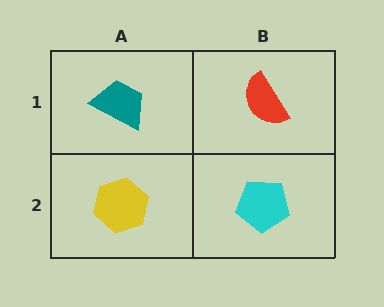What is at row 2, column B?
A cyan pentagon.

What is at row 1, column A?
A teal trapezoid.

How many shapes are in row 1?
2 shapes.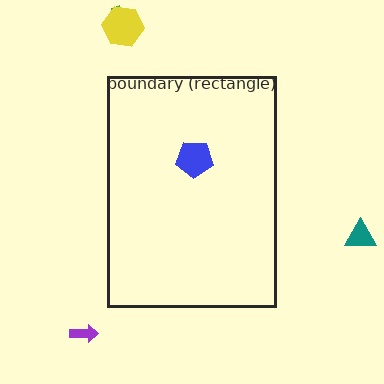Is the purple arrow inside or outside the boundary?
Outside.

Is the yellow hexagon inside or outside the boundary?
Outside.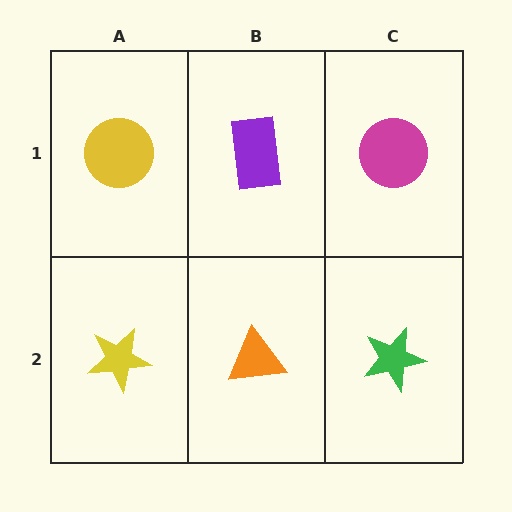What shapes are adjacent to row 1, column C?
A green star (row 2, column C), a purple rectangle (row 1, column B).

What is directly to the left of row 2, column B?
A yellow star.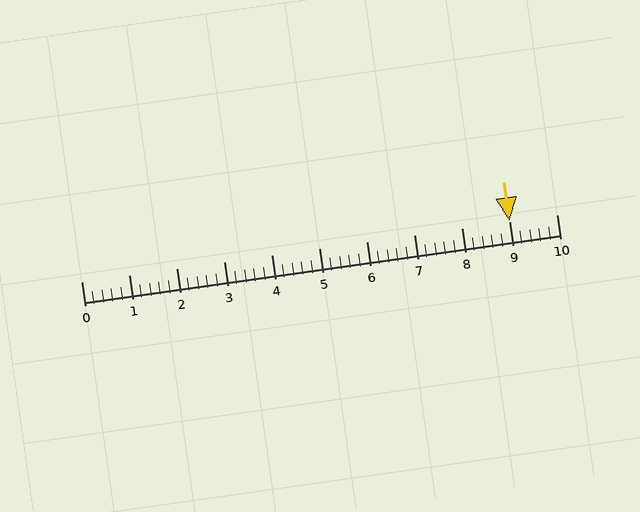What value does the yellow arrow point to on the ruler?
The yellow arrow points to approximately 9.0.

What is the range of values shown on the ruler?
The ruler shows values from 0 to 10.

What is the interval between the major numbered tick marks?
The major tick marks are spaced 1 units apart.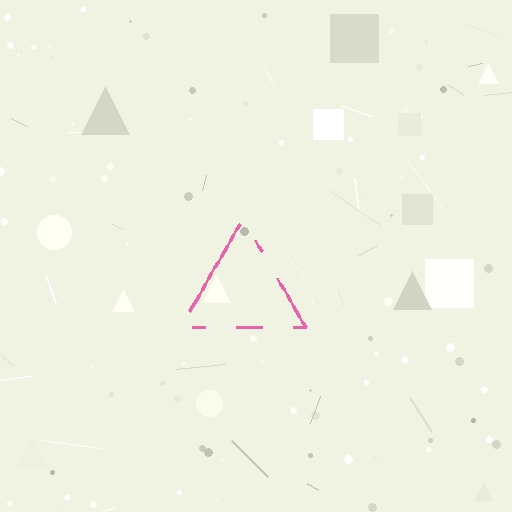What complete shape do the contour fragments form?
The contour fragments form a triangle.